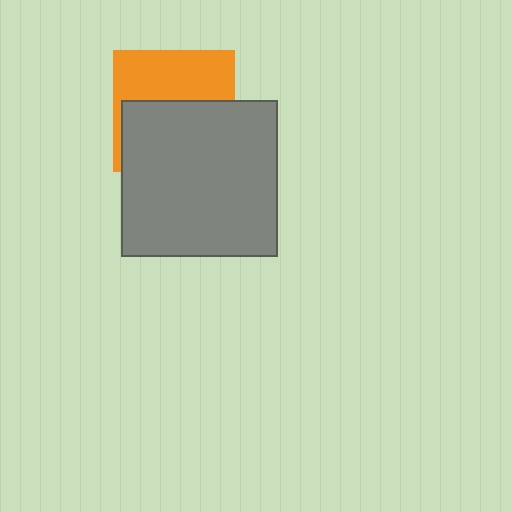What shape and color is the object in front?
The object in front is a gray square.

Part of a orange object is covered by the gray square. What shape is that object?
It is a square.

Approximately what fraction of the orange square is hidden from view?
Roughly 55% of the orange square is hidden behind the gray square.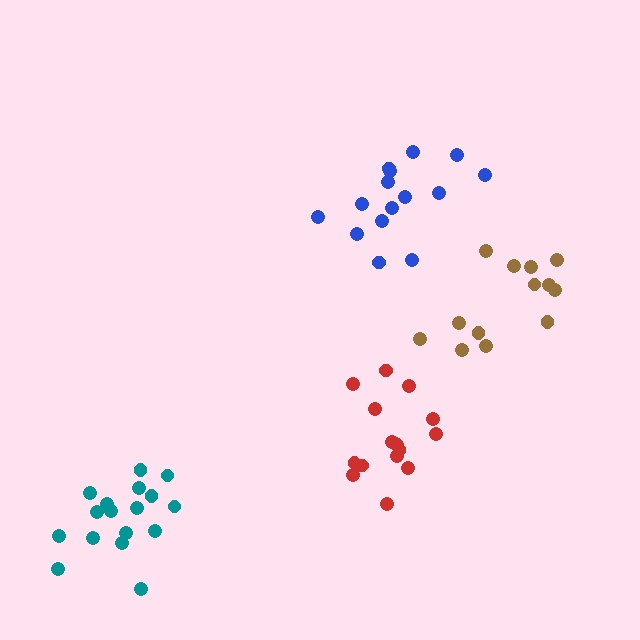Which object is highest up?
The blue cluster is topmost.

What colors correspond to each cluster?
The clusters are colored: red, teal, brown, blue.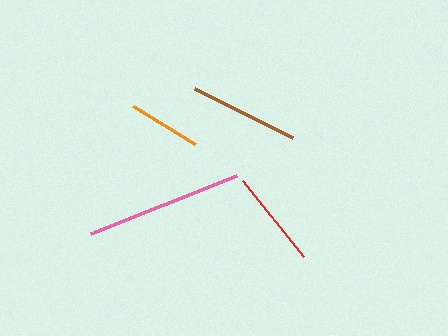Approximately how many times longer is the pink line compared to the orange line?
The pink line is approximately 2.1 times the length of the orange line.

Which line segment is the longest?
The pink line is the longest at approximately 157 pixels.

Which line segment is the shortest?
The orange line is the shortest at approximately 73 pixels.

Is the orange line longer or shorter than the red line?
The red line is longer than the orange line.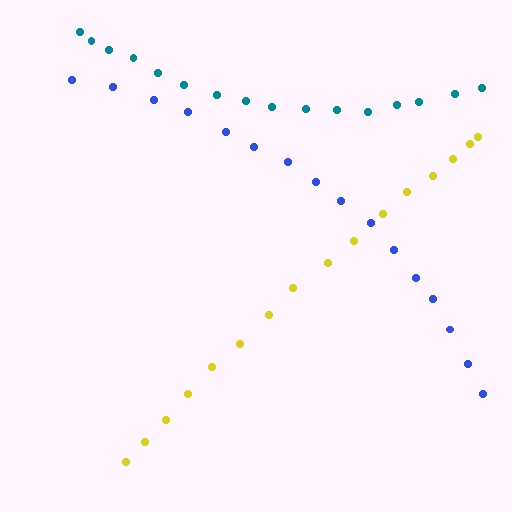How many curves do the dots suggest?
There are 3 distinct paths.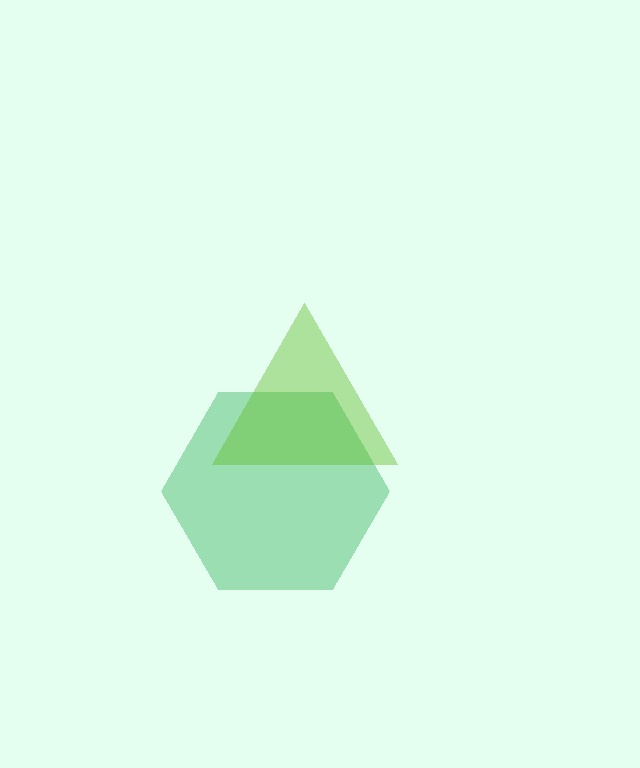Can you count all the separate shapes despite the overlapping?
Yes, there are 2 separate shapes.